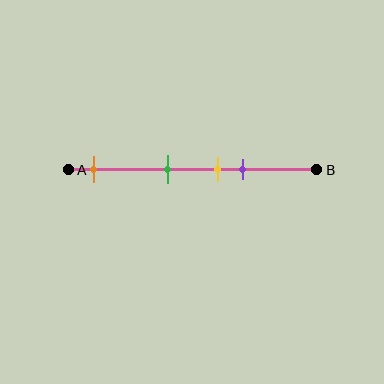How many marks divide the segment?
There are 4 marks dividing the segment.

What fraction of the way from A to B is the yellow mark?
The yellow mark is approximately 60% (0.6) of the way from A to B.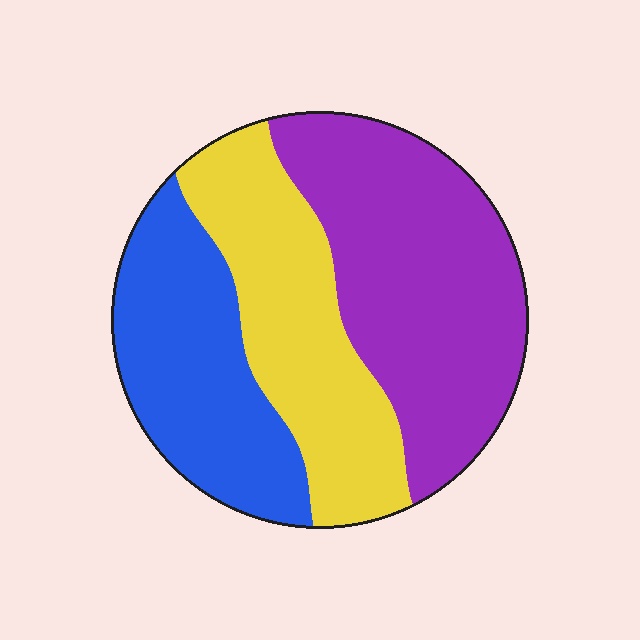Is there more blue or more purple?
Purple.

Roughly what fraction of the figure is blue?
Blue covers around 30% of the figure.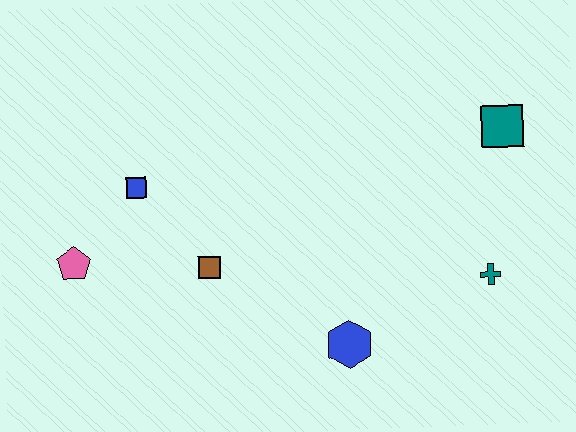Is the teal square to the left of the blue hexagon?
No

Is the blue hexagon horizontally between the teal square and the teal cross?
No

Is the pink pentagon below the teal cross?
No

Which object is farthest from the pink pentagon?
The teal square is farthest from the pink pentagon.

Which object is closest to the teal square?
The teal cross is closest to the teal square.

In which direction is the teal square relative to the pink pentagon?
The teal square is to the right of the pink pentagon.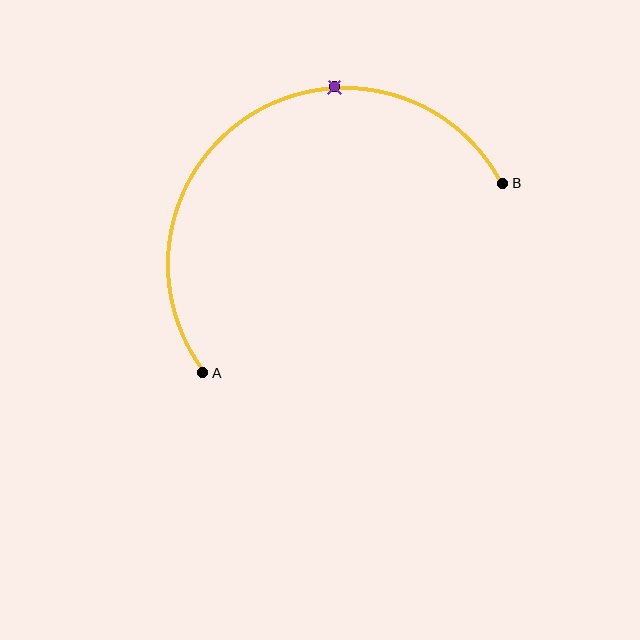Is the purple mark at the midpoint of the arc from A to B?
No. The purple mark lies on the arc but is closer to endpoint B. The arc midpoint would be at the point on the curve equidistant along the arc from both A and B.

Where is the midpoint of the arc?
The arc midpoint is the point on the curve farthest from the straight line joining A and B. It sits above that line.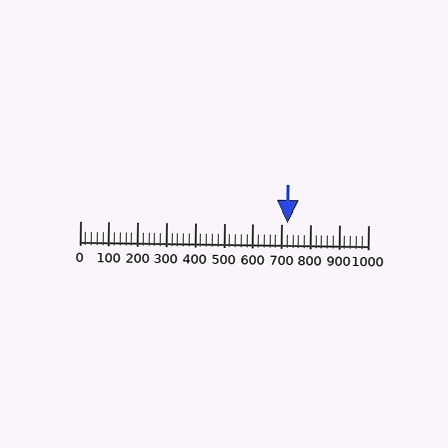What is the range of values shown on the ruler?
The ruler shows values from 0 to 1000.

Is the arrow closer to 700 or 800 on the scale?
The arrow is closer to 700.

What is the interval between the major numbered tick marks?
The major tick marks are spaced 100 units apart.